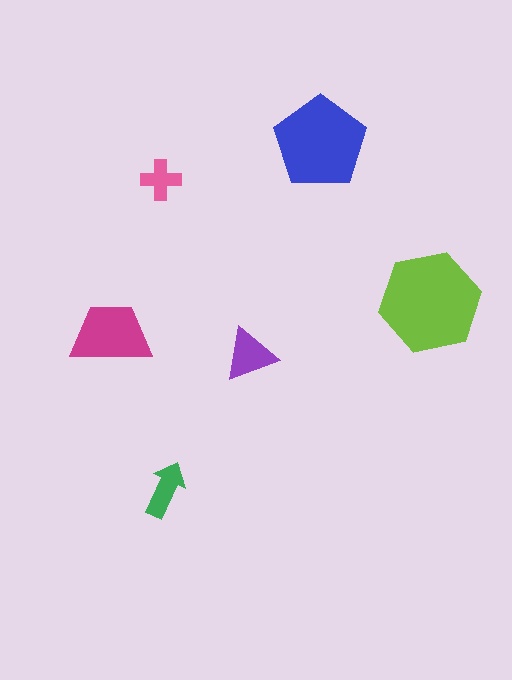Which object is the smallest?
The pink cross.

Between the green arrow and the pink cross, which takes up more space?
The green arrow.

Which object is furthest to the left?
The magenta trapezoid is leftmost.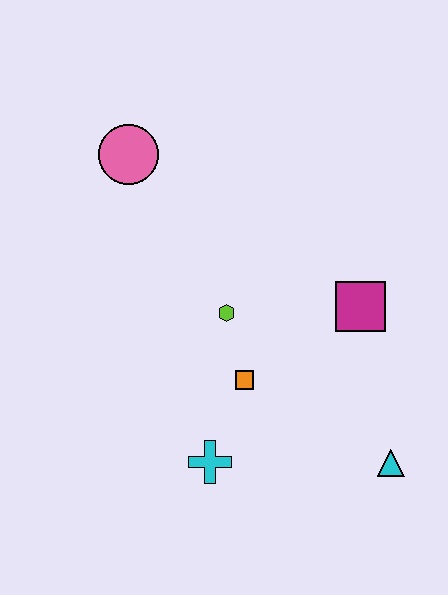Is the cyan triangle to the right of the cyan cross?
Yes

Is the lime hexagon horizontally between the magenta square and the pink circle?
Yes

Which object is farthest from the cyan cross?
The pink circle is farthest from the cyan cross.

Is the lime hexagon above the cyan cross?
Yes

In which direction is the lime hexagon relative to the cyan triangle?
The lime hexagon is to the left of the cyan triangle.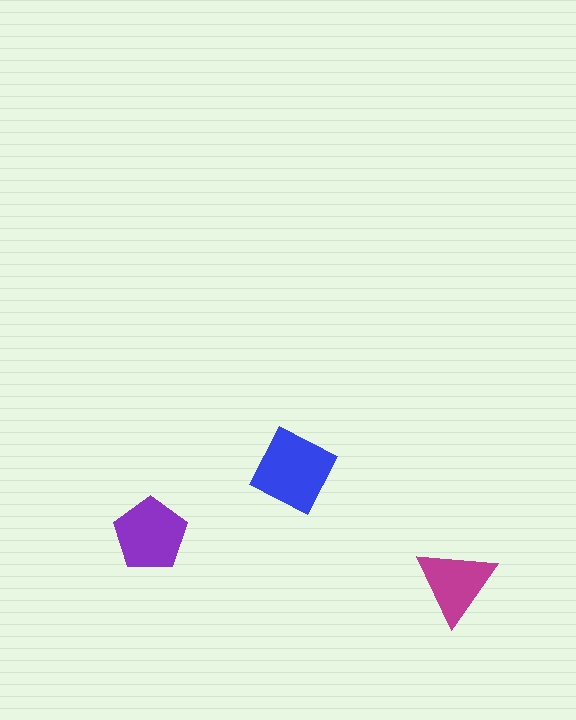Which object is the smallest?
The magenta triangle.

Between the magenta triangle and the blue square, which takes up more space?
The blue square.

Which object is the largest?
The blue square.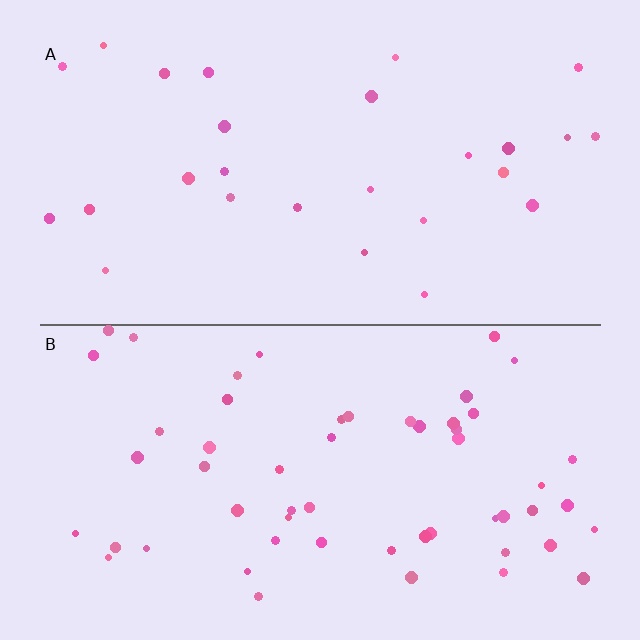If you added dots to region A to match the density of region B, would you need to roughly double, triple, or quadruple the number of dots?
Approximately double.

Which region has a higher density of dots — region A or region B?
B (the bottom).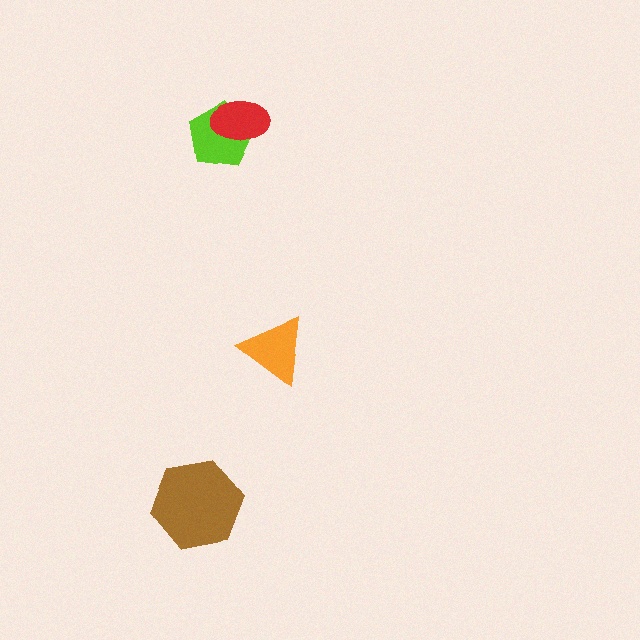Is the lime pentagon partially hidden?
Yes, it is partially covered by another shape.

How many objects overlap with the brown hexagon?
0 objects overlap with the brown hexagon.